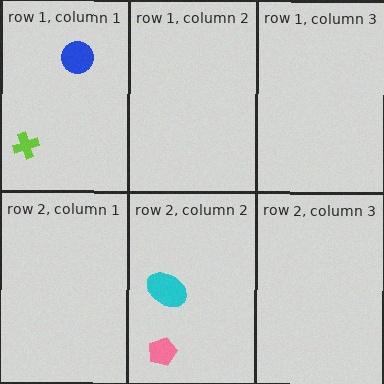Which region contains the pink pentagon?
The row 2, column 2 region.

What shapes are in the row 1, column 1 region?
The lime cross, the blue circle.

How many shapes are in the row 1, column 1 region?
2.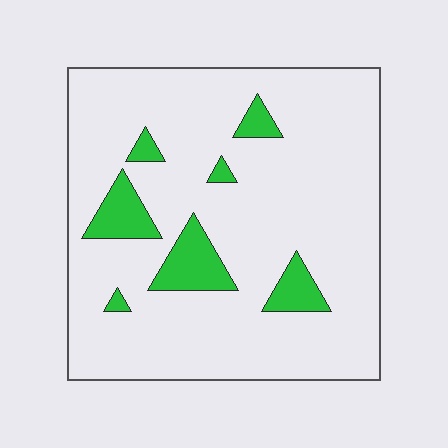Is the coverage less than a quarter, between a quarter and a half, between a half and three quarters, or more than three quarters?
Less than a quarter.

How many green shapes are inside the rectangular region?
7.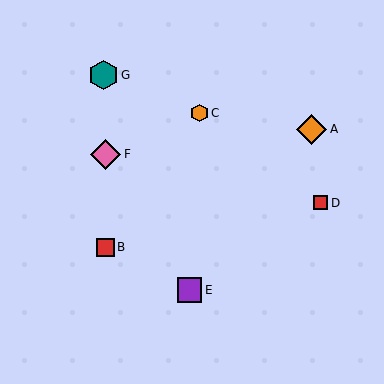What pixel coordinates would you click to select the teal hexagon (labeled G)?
Click at (104, 75) to select the teal hexagon G.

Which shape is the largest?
The orange diamond (labeled A) is the largest.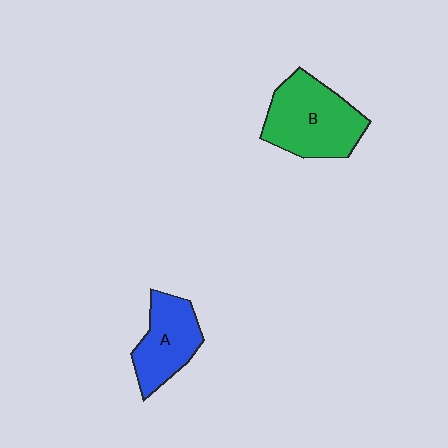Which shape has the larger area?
Shape B (green).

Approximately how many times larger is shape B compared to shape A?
Approximately 1.4 times.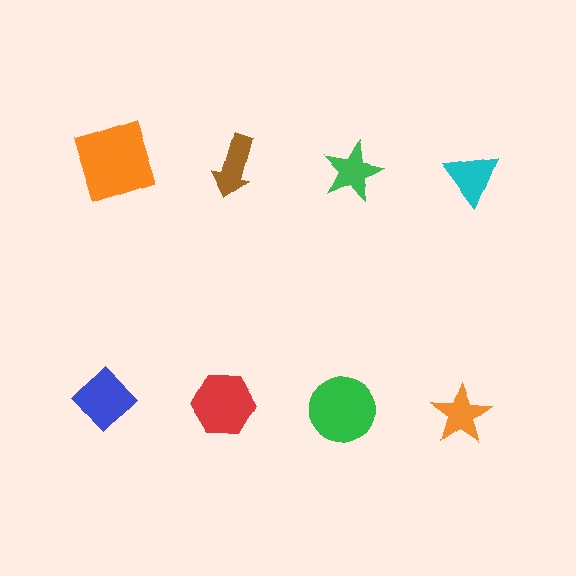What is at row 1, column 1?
An orange square.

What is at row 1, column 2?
A brown arrow.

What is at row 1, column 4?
A cyan triangle.